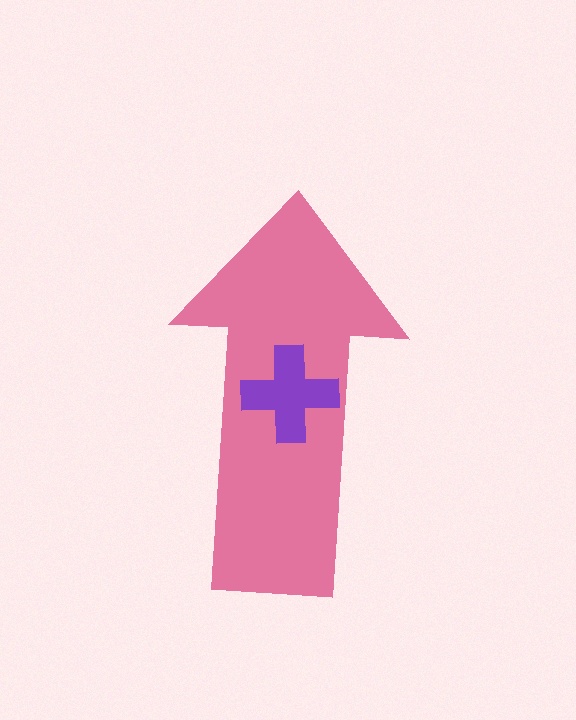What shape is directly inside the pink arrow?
The purple cross.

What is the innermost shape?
The purple cross.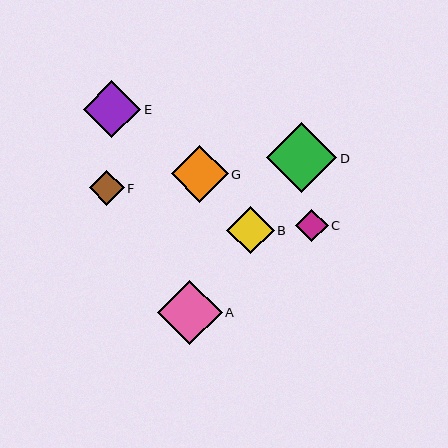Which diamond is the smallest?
Diamond C is the smallest with a size of approximately 33 pixels.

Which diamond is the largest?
Diamond D is the largest with a size of approximately 70 pixels.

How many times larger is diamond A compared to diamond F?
Diamond A is approximately 1.9 times the size of diamond F.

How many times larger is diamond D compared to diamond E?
Diamond D is approximately 1.2 times the size of diamond E.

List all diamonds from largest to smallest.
From largest to smallest: D, A, E, G, B, F, C.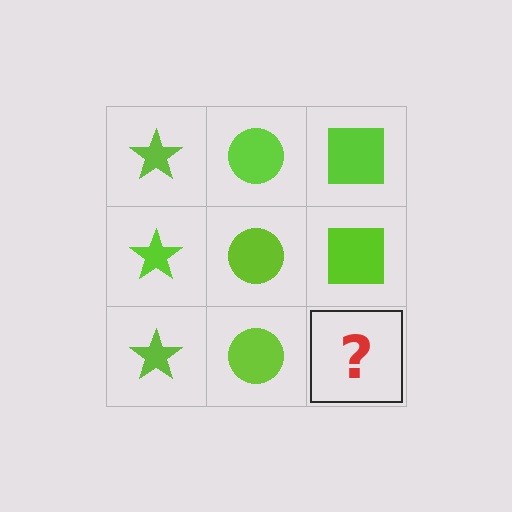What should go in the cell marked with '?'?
The missing cell should contain a lime square.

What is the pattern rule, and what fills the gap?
The rule is that each column has a consistent shape. The gap should be filled with a lime square.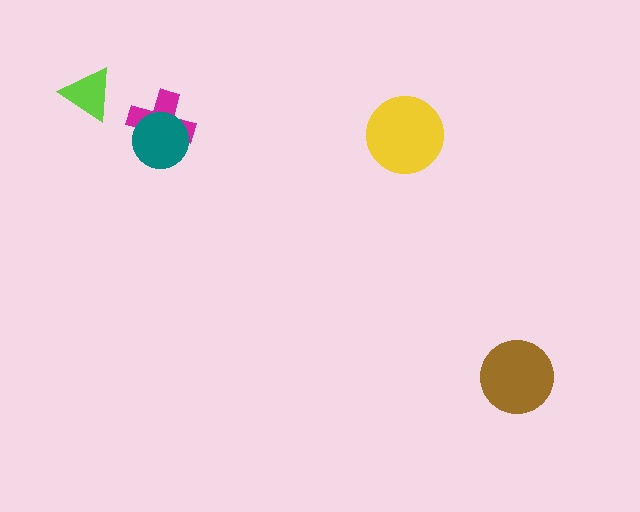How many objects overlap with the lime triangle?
0 objects overlap with the lime triangle.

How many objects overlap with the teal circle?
1 object overlaps with the teal circle.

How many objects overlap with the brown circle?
0 objects overlap with the brown circle.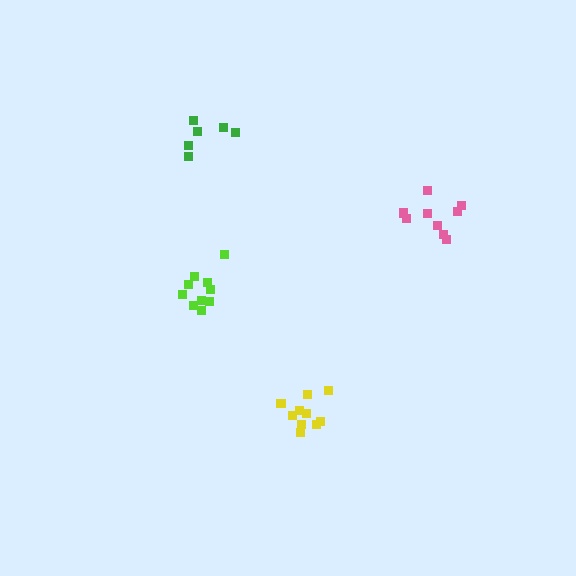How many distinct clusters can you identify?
There are 4 distinct clusters.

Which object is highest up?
The green cluster is topmost.